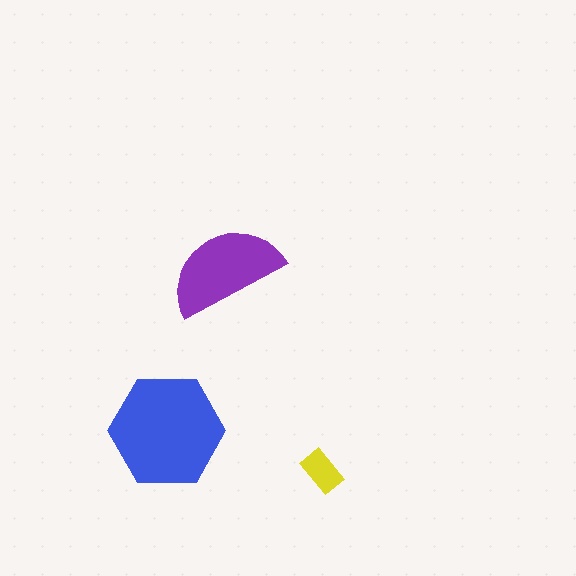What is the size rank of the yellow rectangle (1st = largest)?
3rd.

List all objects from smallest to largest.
The yellow rectangle, the purple semicircle, the blue hexagon.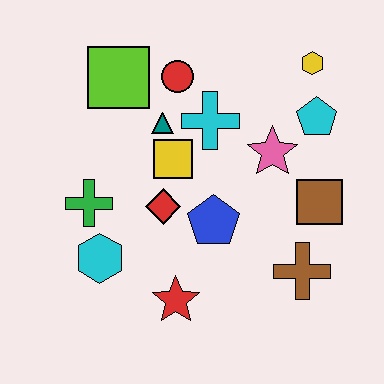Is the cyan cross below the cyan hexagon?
No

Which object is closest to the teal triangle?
The yellow square is closest to the teal triangle.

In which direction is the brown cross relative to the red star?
The brown cross is to the right of the red star.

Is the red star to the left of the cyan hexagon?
No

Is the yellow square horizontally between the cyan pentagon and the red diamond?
Yes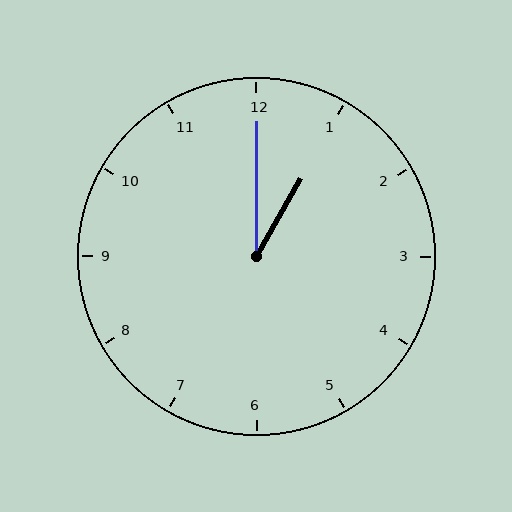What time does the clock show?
1:00.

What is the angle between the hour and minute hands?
Approximately 30 degrees.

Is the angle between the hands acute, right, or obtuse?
It is acute.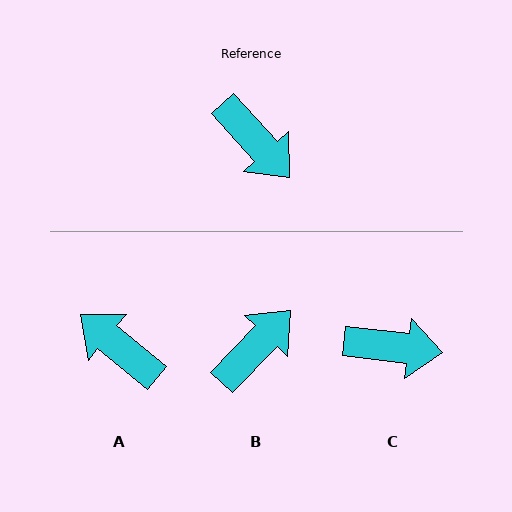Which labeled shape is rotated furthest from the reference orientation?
A, about 172 degrees away.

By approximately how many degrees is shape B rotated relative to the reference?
Approximately 94 degrees counter-clockwise.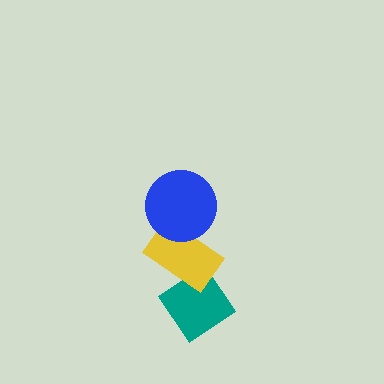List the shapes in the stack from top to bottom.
From top to bottom: the blue circle, the yellow rectangle, the teal diamond.